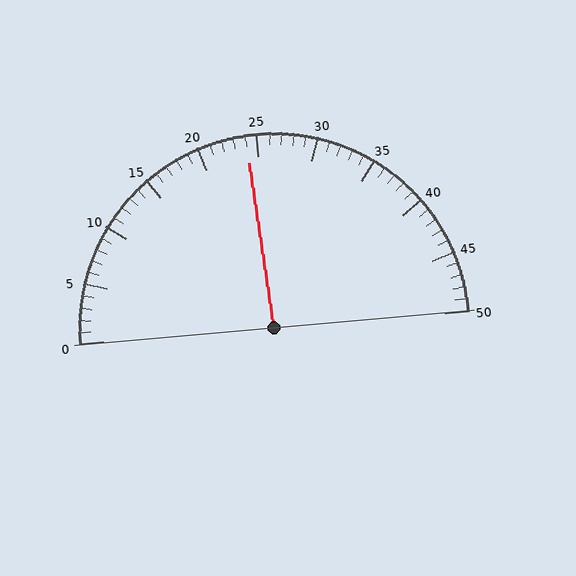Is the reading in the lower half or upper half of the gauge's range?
The reading is in the lower half of the range (0 to 50).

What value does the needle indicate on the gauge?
The needle indicates approximately 24.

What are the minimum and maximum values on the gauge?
The gauge ranges from 0 to 50.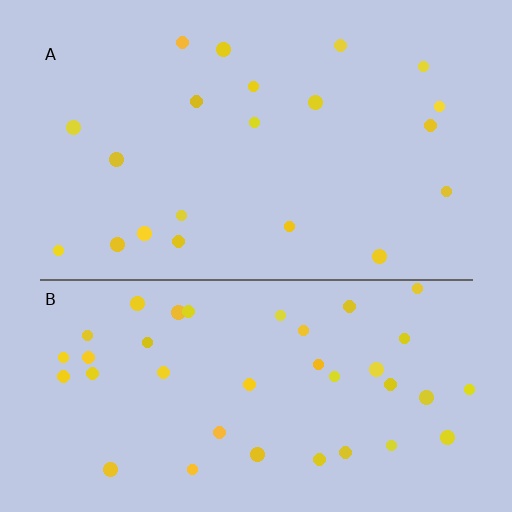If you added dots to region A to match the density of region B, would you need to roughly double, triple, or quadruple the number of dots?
Approximately double.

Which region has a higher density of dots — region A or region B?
B (the bottom).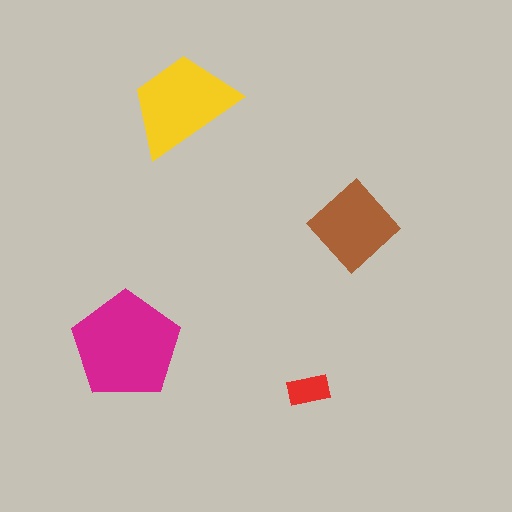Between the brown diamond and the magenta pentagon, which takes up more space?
The magenta pentagon.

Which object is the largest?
The magenta pentagon.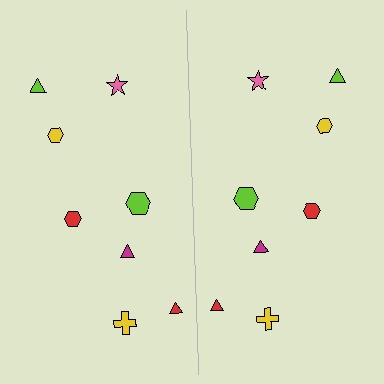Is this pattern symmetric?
Yes, this pattern has bilateral (reflection) symmetry.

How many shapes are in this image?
There are 16 shapes in this image.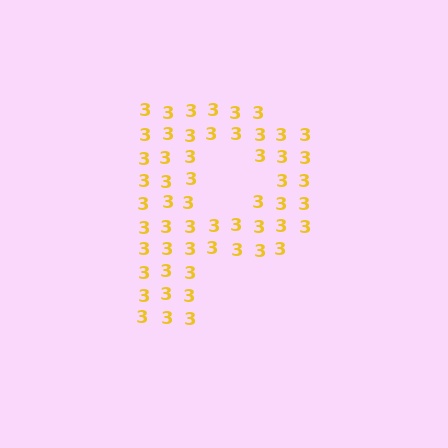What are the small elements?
The small elements are digit 3's.